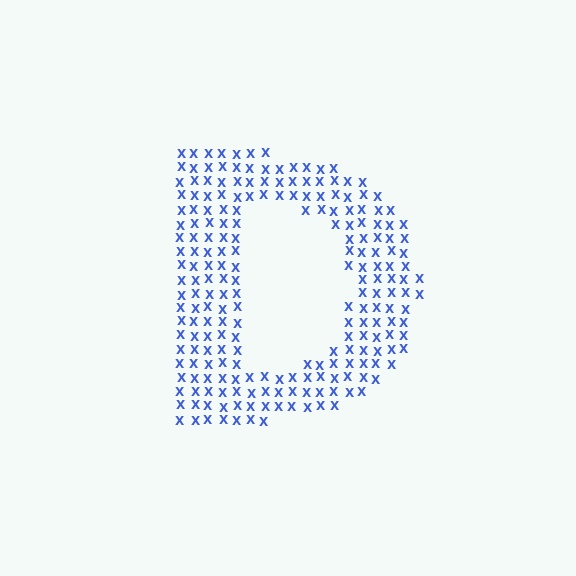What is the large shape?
The large shape is the letter D.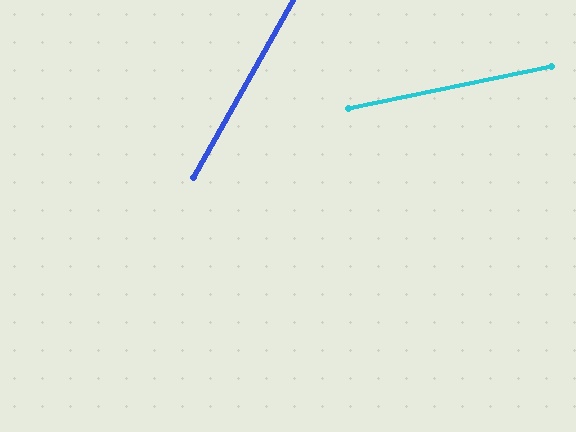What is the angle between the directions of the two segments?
Approximately 49 degrees.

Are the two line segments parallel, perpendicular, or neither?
Neither parallel nor perpendicular — they differ by about 49°.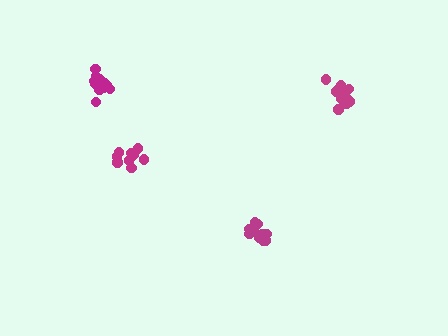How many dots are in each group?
Group 1: 11 dots, Group 2: 13 dots, Group 3: 14 dots, Group 4: 13 dots (51 total).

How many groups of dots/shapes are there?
There are 4 groups.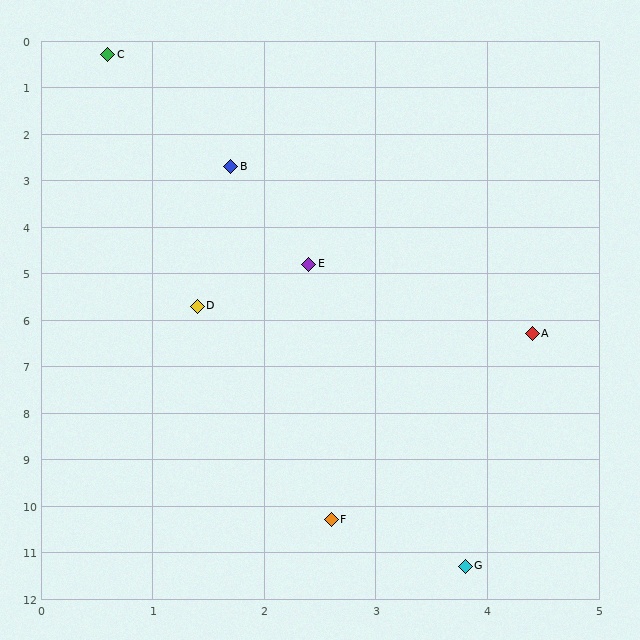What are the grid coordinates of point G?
Point G is at approximately (3.8, 11.3).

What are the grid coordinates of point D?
Point D is at approximately (1.4, 5.7).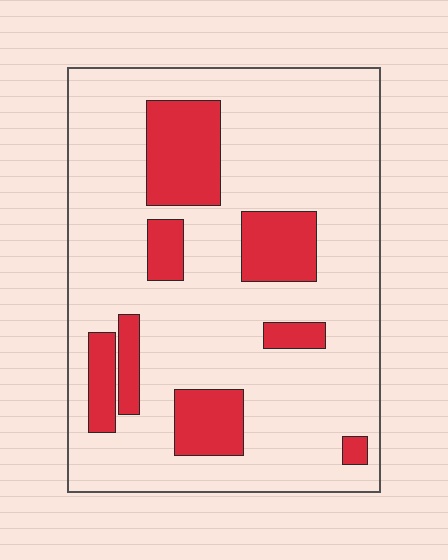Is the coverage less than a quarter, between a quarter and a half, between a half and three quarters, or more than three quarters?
Less than a quarter.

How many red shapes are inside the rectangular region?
8.